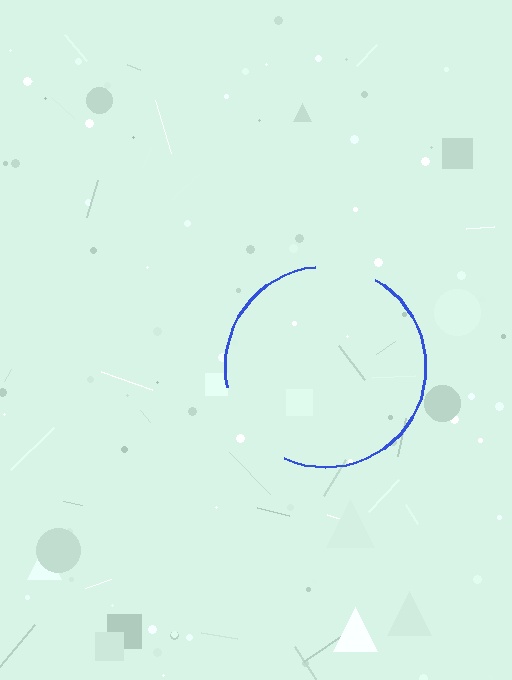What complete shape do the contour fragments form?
The contour fragments form a circle.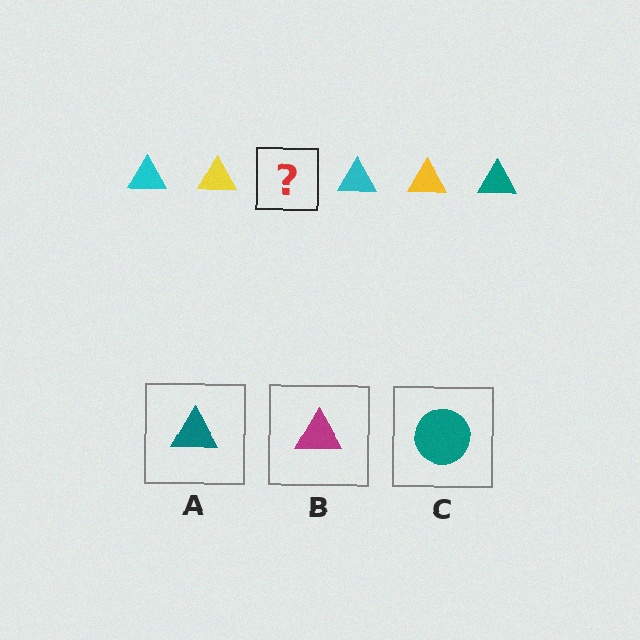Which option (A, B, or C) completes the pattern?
A.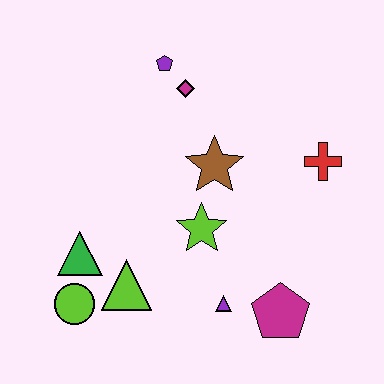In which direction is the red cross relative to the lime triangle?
The red cross is to the right of the lime triangle.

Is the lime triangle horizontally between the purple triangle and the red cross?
No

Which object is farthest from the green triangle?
The red cross is farthest from the green triangle.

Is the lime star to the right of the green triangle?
Yes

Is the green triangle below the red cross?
Yes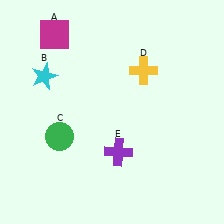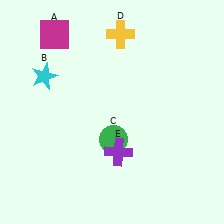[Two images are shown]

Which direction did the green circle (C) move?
The green circle (C) moved right.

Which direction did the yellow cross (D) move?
The yellow cross (D) moved up.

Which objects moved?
The objects that moved are: the green circle (C), the yellow cross (D).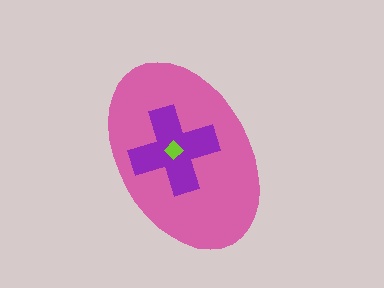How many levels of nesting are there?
3.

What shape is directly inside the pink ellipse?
The purple cross.